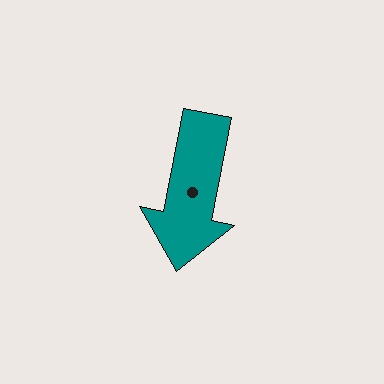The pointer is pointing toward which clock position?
Roughly 6 o'clock.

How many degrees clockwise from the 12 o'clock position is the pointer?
Approximately 191 degrees.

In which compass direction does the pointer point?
South.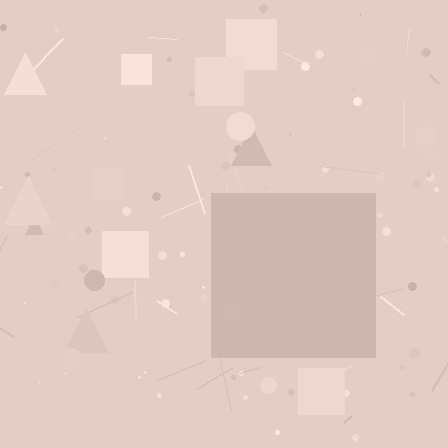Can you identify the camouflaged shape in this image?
The camouflaged shape is a square.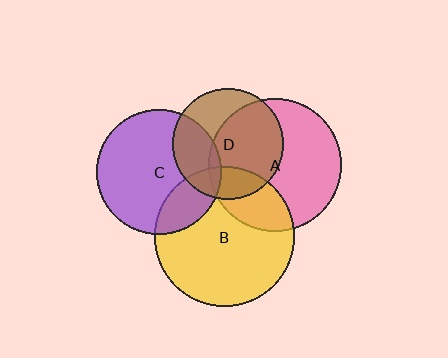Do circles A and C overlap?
Yes.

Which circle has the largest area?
Circle B (yellow).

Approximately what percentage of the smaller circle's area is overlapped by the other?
Approximately 5%.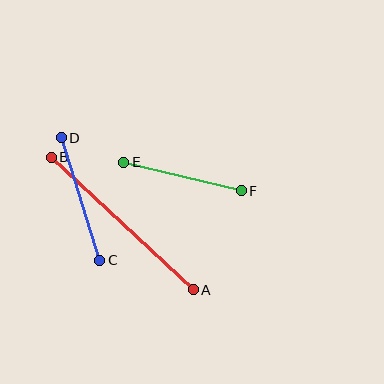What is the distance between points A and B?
The distance is approximately 194 pixels.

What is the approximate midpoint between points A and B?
The midpoint is at approximately (122, 223) pixels.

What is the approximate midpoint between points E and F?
The midpoint is at approximately (183, 176) pixels.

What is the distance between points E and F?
The distance is approximately 121 pixels.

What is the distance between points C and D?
The distance is approximately 128 pixels.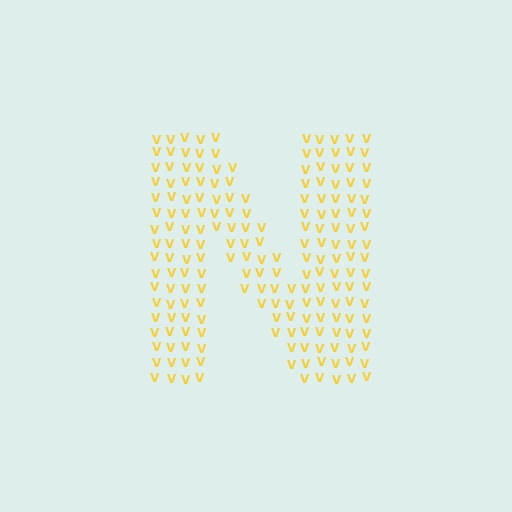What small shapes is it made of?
It is made of small letter V's.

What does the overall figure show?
The overall figure shows the letter N.